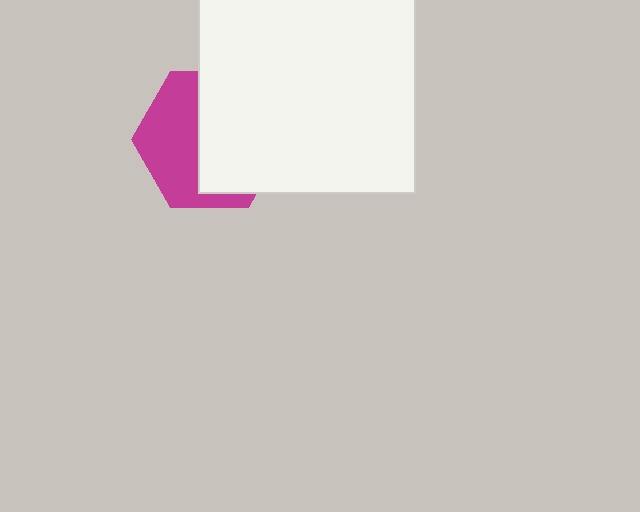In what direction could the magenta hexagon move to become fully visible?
The magenta hexagon could move left. That would shift it out from behind the white square entirely.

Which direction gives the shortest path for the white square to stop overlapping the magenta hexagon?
Moving right gives the shortest separation.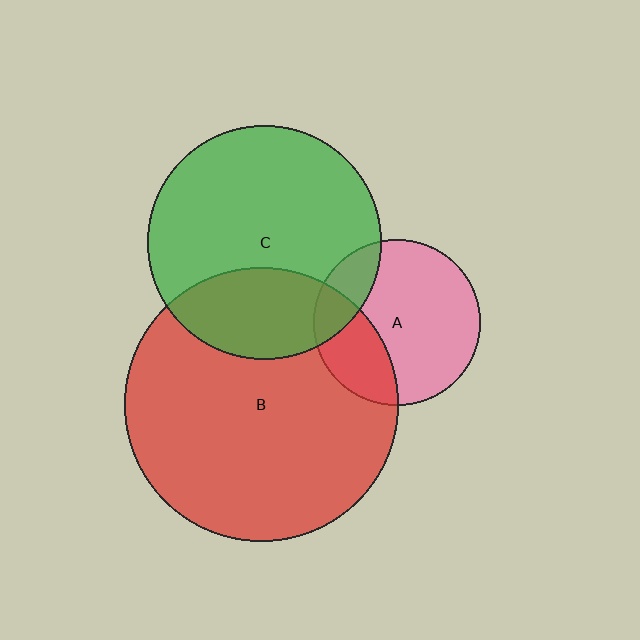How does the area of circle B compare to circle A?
Approximately 2.7 times.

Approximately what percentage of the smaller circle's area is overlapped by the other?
Approximately 20%.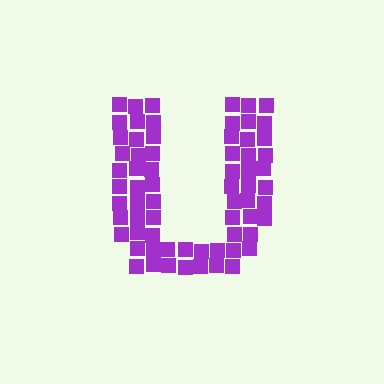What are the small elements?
The small elements are squares.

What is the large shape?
The large shape is the letter U.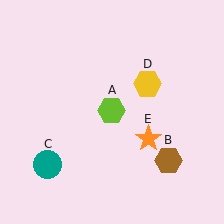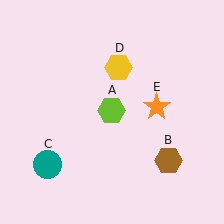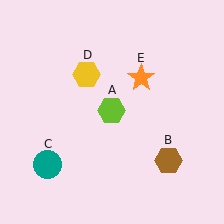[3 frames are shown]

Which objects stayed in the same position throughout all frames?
Lime hexagon (object A) and brown hexagon (object B) and teal circle (object C) remained stationary.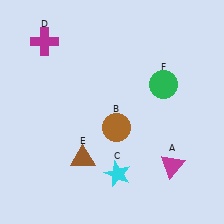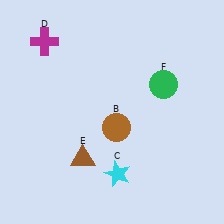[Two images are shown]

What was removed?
The magenta triangle (A) was removed in Image 2.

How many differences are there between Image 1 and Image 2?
There is 1 difference between the two images.